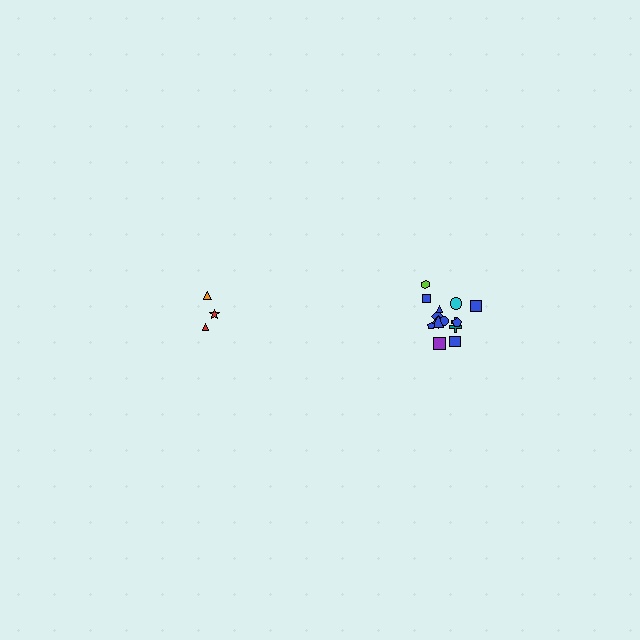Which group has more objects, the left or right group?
The right group.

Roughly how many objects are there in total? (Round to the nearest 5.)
Roughly 20 objects in total.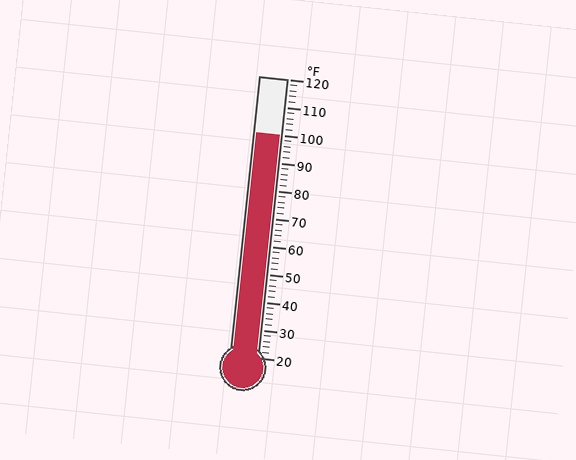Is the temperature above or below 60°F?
The temperature is above 60°F.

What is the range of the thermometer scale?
The thermometer scale ranges from 20°F to 120°F.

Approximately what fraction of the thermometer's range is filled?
The thermometer is filled to approximately 80% of its range.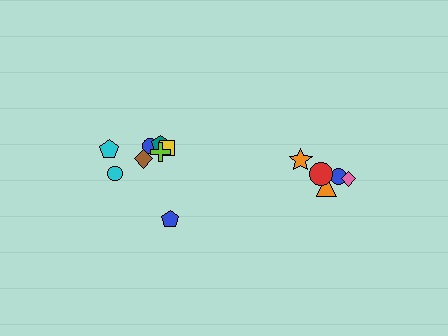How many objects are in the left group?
There are 8 objects.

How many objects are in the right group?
There are 5 objects.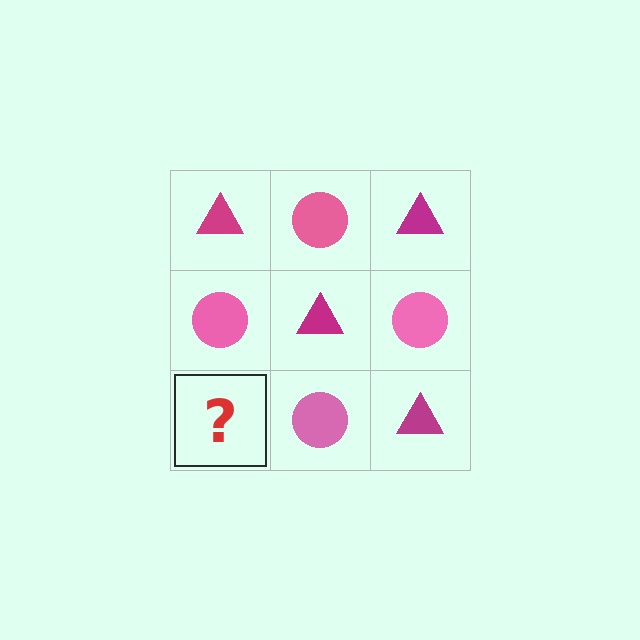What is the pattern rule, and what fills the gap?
The rule is that it alternates magenta triangle and pink circle in a checkerboard pattern. The gap should be filled with a magenta triangle.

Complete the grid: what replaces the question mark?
The question mark should be replaced with a magenta triangle.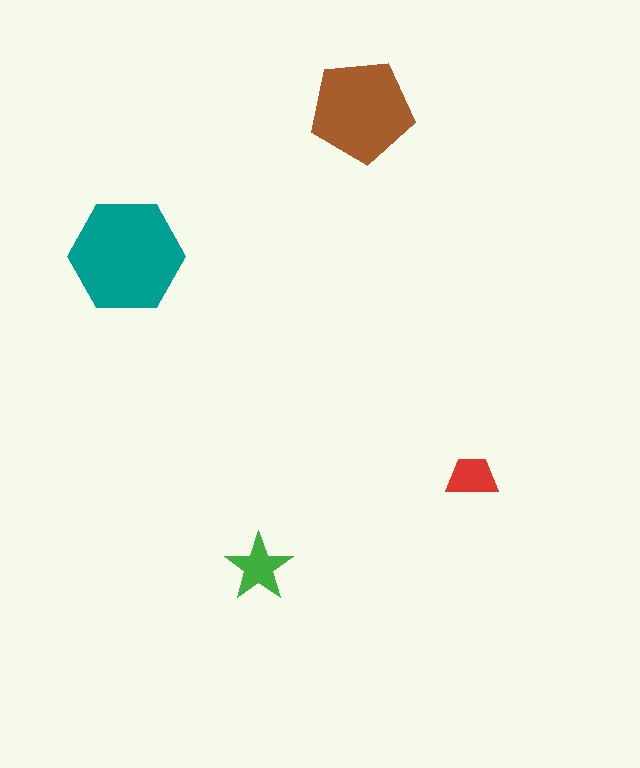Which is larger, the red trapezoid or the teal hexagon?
The teal hexagon.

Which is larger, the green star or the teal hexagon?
The teal hexagon.